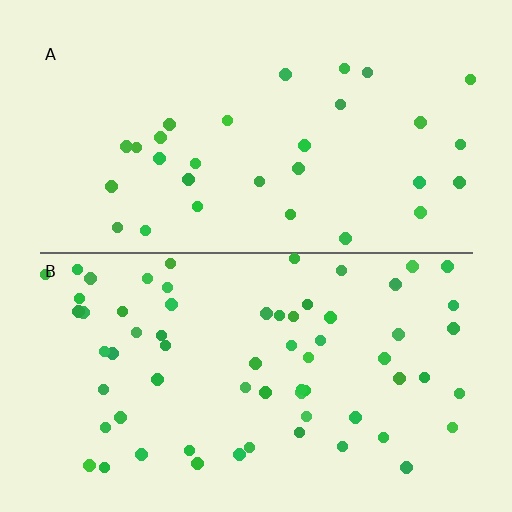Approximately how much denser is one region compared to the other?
Approximately 2.1× — region B over region A.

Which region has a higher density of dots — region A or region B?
B (the bottom).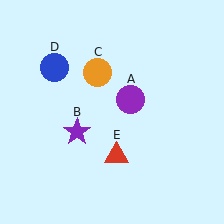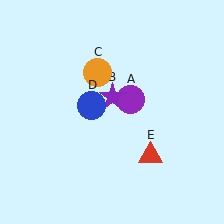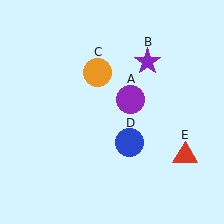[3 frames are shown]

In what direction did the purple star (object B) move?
The purple star (object B) moved up and to the right.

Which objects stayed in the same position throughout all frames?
Purple circle (object A) and orange circle (object C) remained stationary.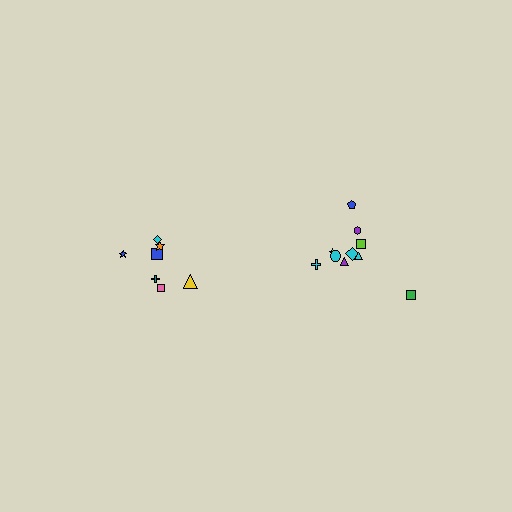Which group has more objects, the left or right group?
The right group.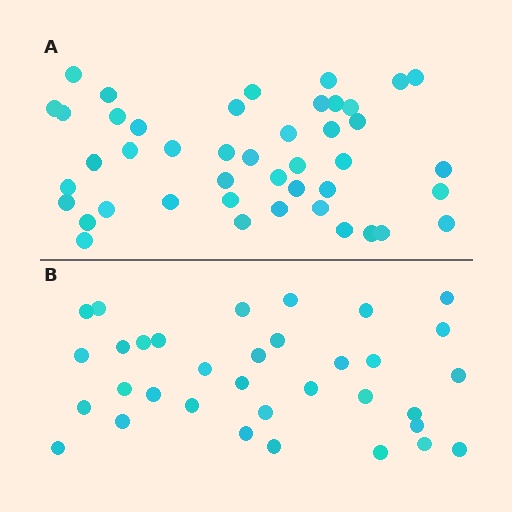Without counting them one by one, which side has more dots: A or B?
Region A (the top region) has more dots.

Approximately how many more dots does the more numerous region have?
Region A has roughly 10 or so more dots than region B.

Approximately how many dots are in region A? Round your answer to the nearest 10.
About 40 dots. (The exact count is 44, which rounds to 40.)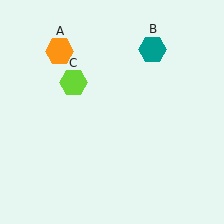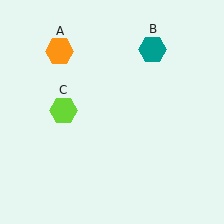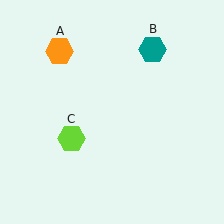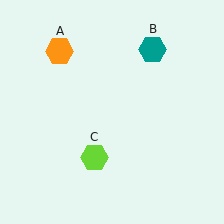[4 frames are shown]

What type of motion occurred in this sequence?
The lime hexagon (object C) rotated counterclockwise around the center of the scene.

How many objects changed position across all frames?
1 object changed position: lime hexagon (object C).